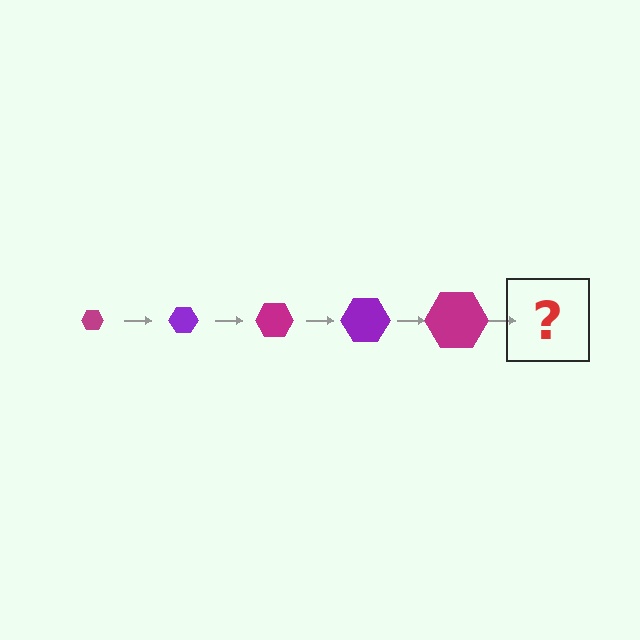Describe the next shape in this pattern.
It should be a purple hexagon, larger than the previous one.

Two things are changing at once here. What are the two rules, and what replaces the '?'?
The two rules are that the hexagon grows larger each step and the color cycles through magenta and purple. The '?' should be a purple hexagon, larger than the previous one.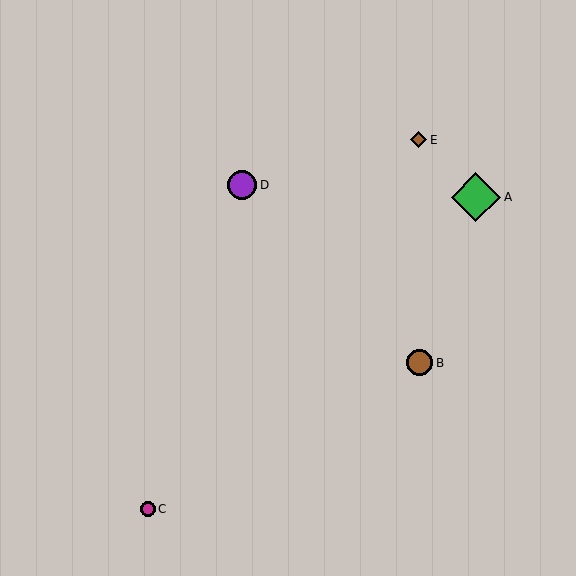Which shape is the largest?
The green diamond (labeled A) is the largest.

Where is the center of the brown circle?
The center of the brown circle is at (420, 363).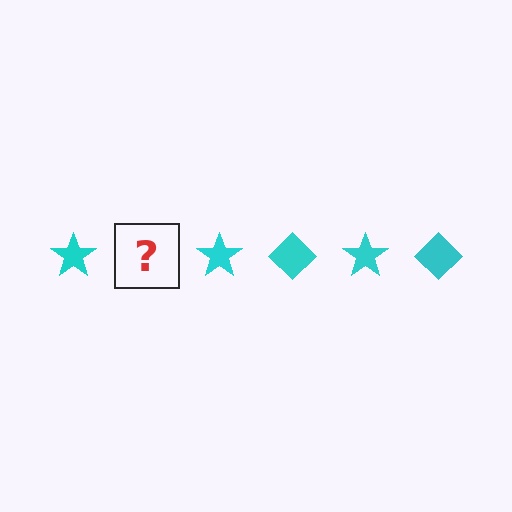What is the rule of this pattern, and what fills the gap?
The rule is that the pattern cycles through star, diamond shapes in cyan. The gap should be filled with a cyan diamond.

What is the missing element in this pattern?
The missing element is a cyan diamond.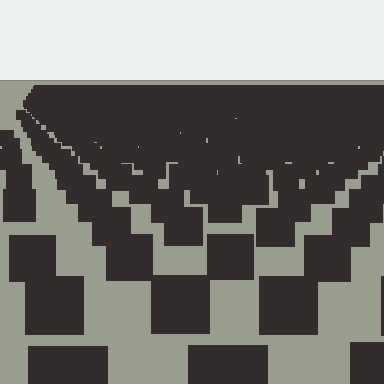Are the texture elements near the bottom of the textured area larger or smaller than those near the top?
Larger. Near the bottom, elements are closer to the viewer and appear at a bigger on-screen size.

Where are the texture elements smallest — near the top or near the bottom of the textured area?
Near the top.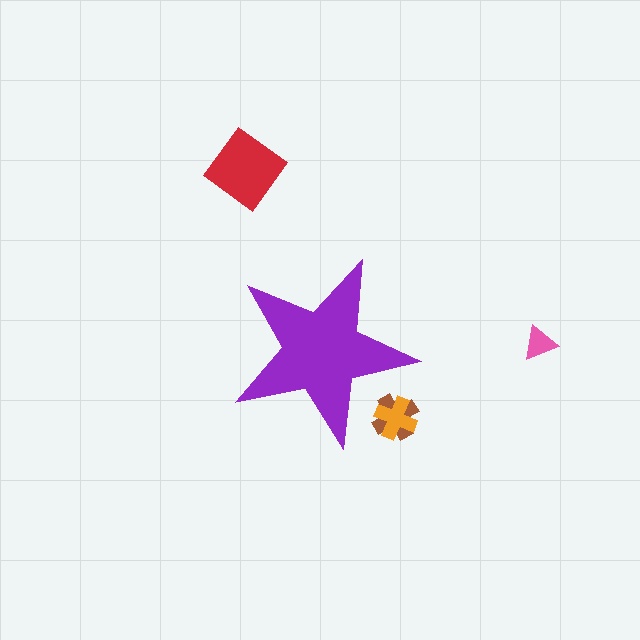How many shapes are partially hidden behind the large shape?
2 shapes are partially hidden.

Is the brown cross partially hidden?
Yes, the brown cross is partially hidden behind the purple star.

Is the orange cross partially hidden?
Yes, the orange cross is partially hidden behind the purple star.